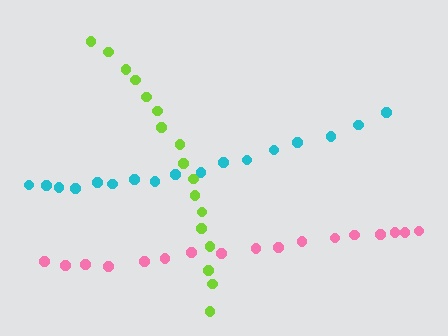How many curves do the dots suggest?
There are 3 distinct paths.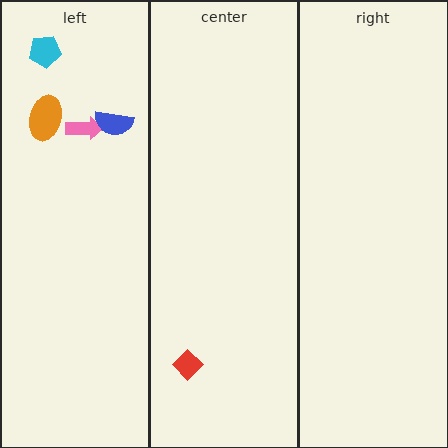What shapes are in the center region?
The red diamond.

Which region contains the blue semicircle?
The left region.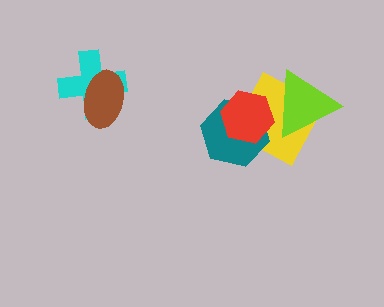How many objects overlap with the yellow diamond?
3 objects overlap with the yellow diamond.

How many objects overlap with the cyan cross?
1 object overlaps with the cyan cross.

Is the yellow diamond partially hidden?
Yes, it is partially covered by another shape.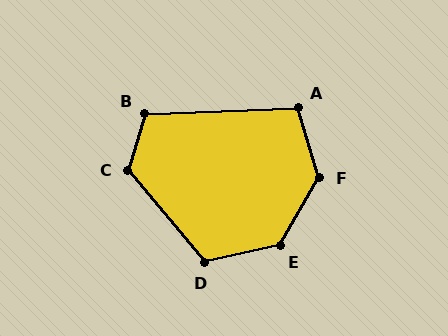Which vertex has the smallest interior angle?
A, at approximately 104 degrees.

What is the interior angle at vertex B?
Approximately 109 degrees (obtuse).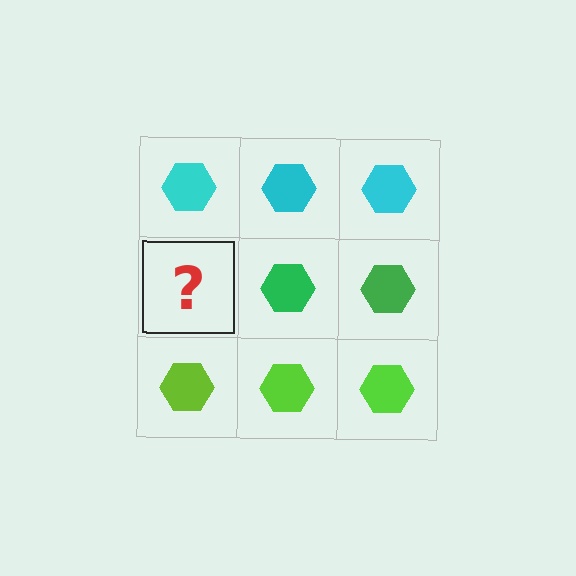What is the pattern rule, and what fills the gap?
The rule is that each row has a consistent color. The gap should be filled with a green hexagon.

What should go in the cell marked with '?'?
The missing cell should contain a green hexagon.